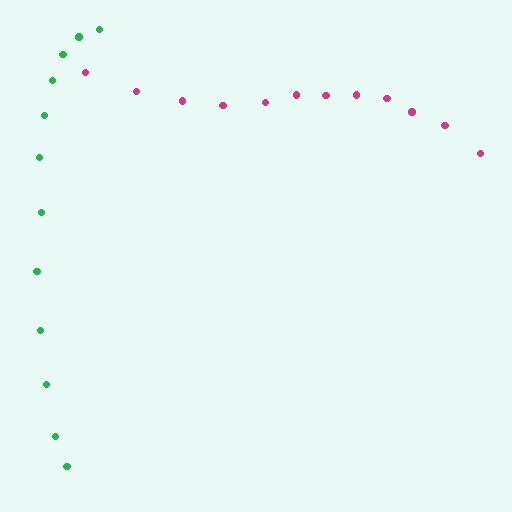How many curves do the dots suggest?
There are 2 distinct paths.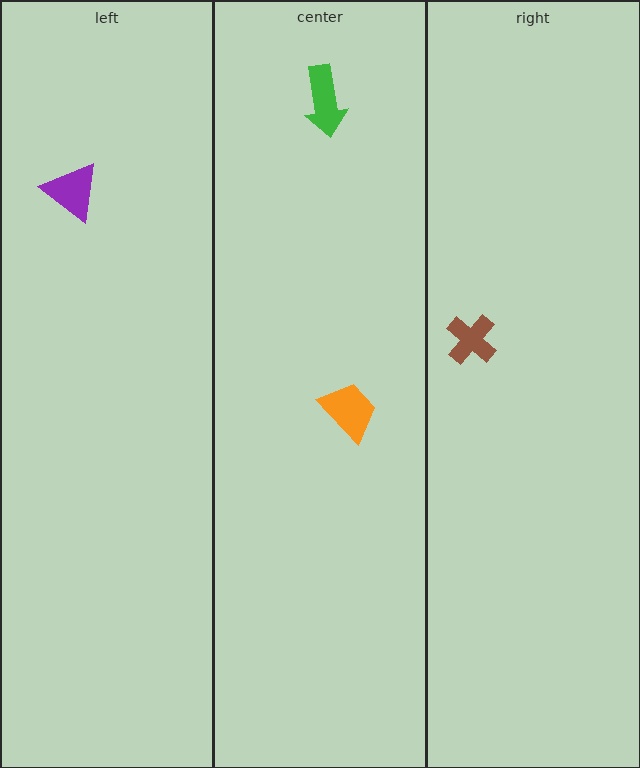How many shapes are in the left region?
1.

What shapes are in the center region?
The orange trapezoid, the green arrow.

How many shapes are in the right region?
1.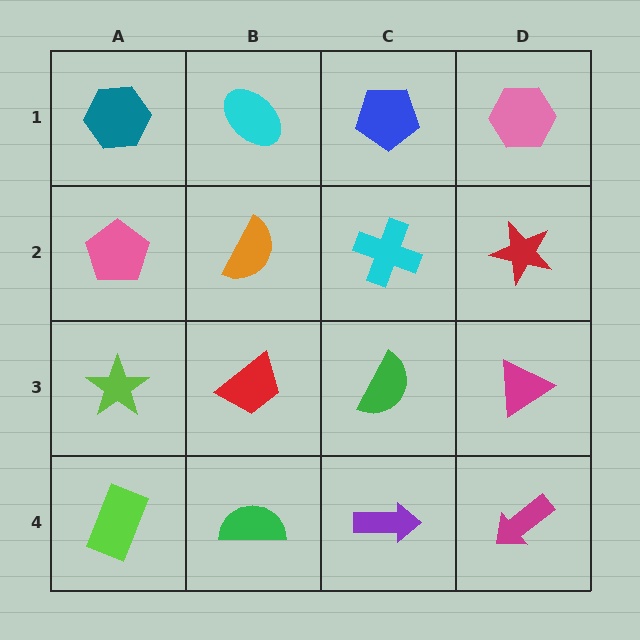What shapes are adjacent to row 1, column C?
A cyan cross (row 2, column C), a cyan ellipse (row 1, column B), a pink hexagon (row 1, column D).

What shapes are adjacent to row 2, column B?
A cyan ellipse (row 1, column B), a red trapezoid (row 3, column B), a pink pentagon (row 2, column A), a cyan cross (row 2, column C).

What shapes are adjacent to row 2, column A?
A teal hexagon (row 1, column A), a lime star (row 3, column A), an orange semicircle (row 2, column B).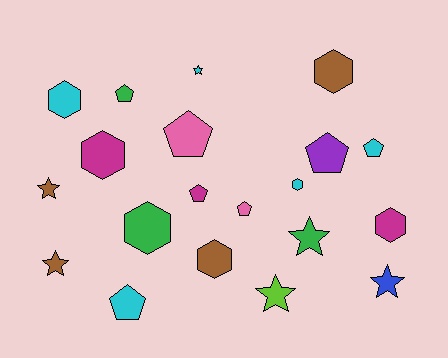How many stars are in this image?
There are 6 stars.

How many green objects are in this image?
There are 3 green objects.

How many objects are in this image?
There are 20 objects.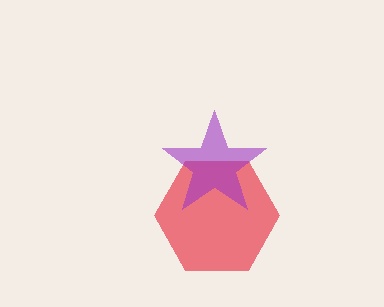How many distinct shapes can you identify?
There are 2 distinct shapes: a red hexagon, a purple star.